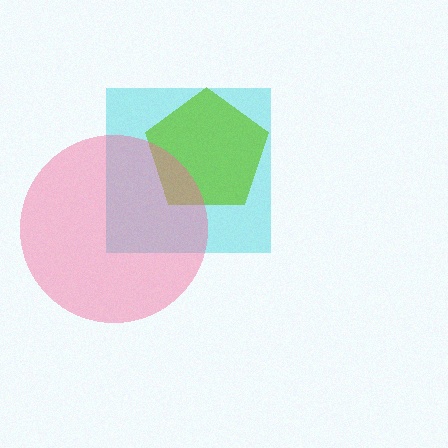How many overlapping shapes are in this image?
There are 3 overlapping shapes in the image.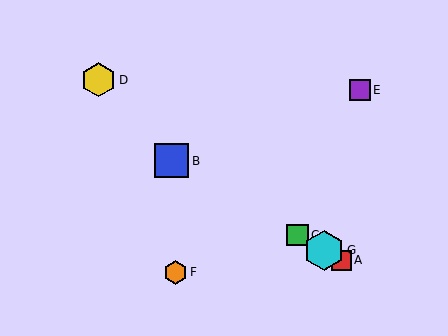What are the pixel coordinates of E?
Object E is at (360, 90).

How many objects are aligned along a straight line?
4 objects (A, B, C, G) are aligned along a straight line.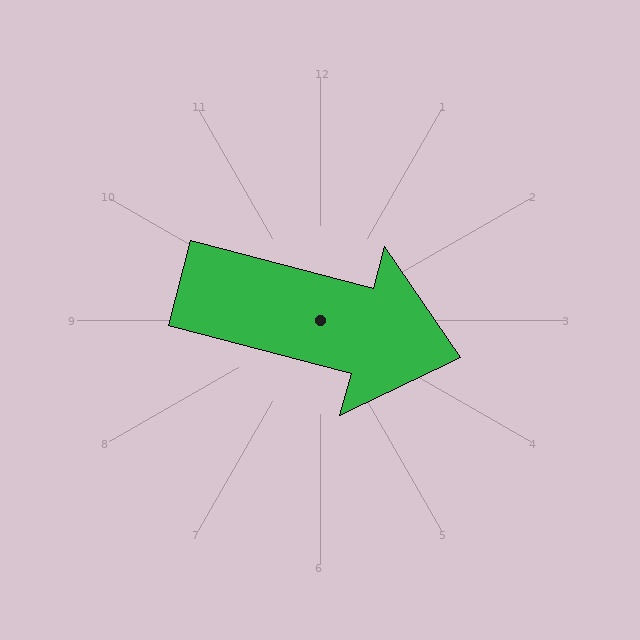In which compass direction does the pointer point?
East.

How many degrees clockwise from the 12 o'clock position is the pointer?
Approximately 105 degrees.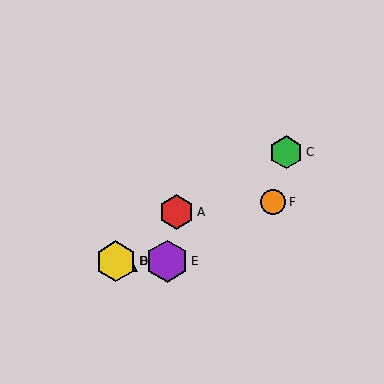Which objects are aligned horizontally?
Objects B, D, E are aligned horizontally.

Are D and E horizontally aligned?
Yes, both are at y≈261.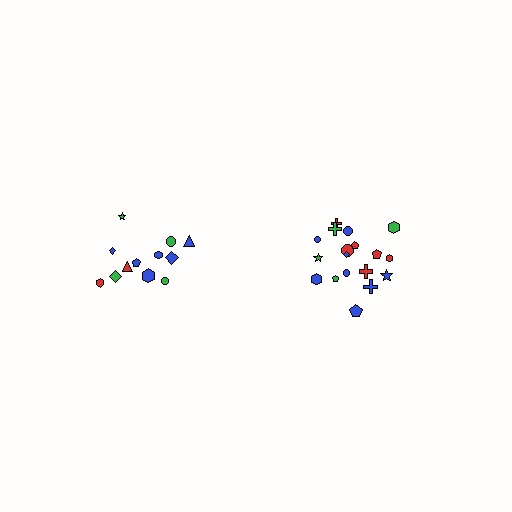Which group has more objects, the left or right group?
The right group.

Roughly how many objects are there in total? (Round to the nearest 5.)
Roughly 30 objects in total.